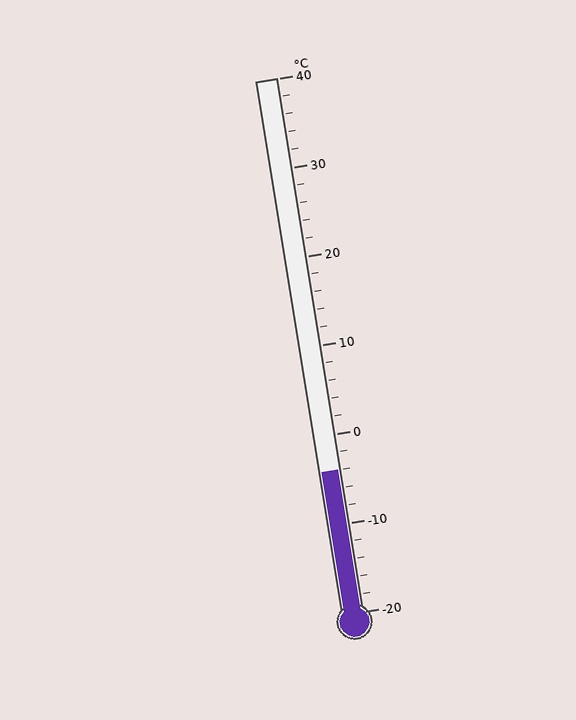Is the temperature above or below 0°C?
The temperature is below 0°C.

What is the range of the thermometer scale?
The thermometer scale ranges from -20°C to 40°C.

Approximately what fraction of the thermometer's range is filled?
The thermometer is filled to approximately 25% of its range.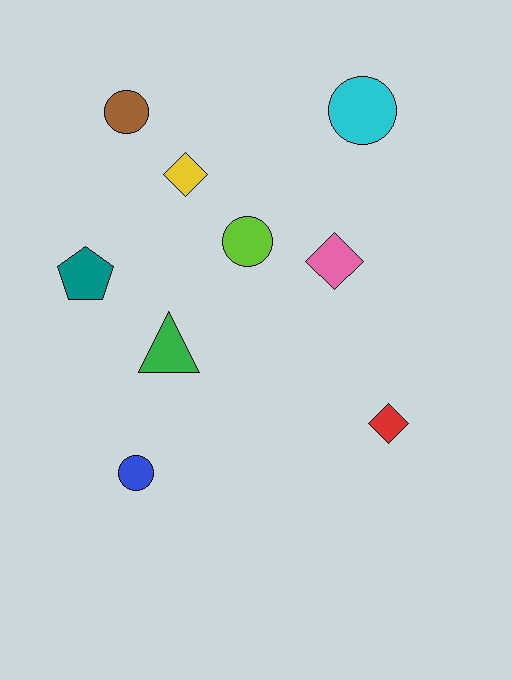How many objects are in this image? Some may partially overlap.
There are 9 objects.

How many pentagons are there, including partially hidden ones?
There is 1 pentagon.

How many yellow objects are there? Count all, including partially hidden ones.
There is 1 yellow object.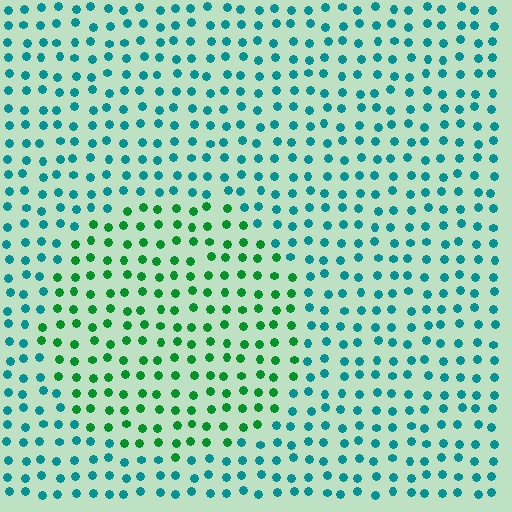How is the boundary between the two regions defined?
The boundary is defined purely by a slight shift in hue (about 45 degrees). Spacing, size, and orientation are identical on both sides.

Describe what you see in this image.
The image is filled with small teal elements in a uniform arrangement. A circle-shaped region is visible where the elements are tinted to a slightly different hue, forming a subtle color boundary.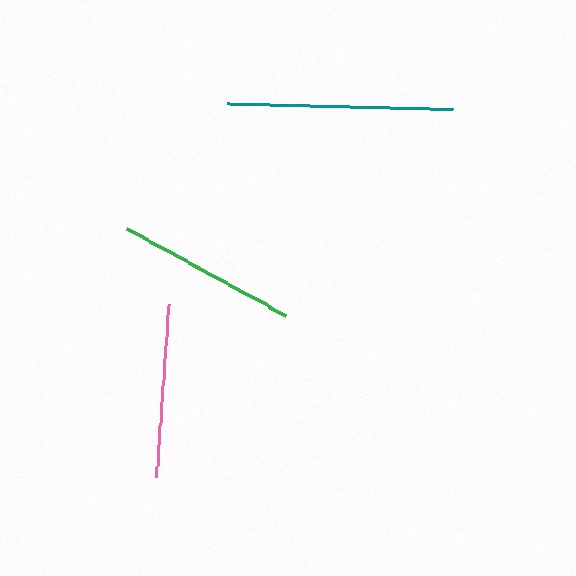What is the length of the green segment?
The green segment is approximately 181 pixels long.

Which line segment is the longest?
The teal line is the longest at approximately 226 pixels.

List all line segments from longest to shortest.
From longest to shortest: teal, green, pink.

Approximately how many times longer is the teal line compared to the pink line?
The teal line is approximately 1.3 times the length of the pink line.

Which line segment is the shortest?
The pink line is the shortest at approximately 173 pixels.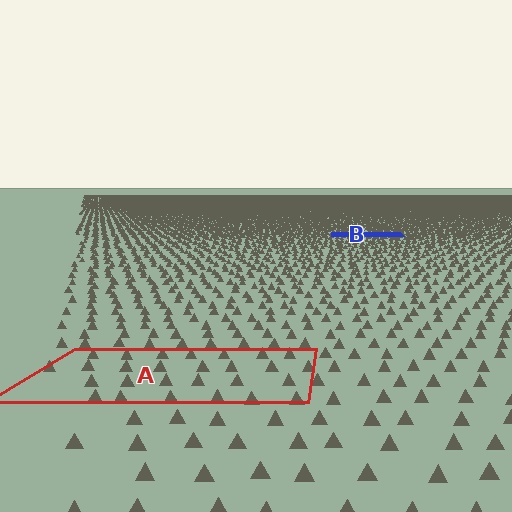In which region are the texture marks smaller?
The texture marks are smaller in region B, because it is farther away.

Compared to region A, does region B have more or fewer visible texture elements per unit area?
Region B has more texture elements per unit area — they are packed more densely because it is farther away.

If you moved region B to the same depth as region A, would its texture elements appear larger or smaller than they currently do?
They would appear larger. At a closer depth, the same texture elements are projected at a bigger on-screen size.